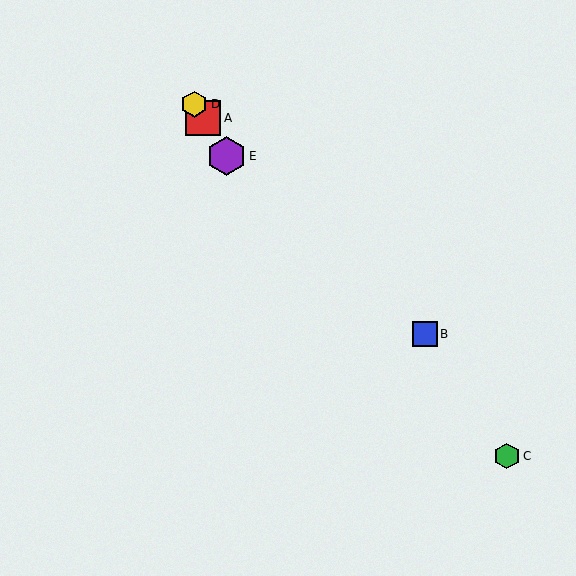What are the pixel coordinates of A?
Object A is at (203, 118).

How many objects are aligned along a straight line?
3 objects (A, D, E) are aligned along a straight line.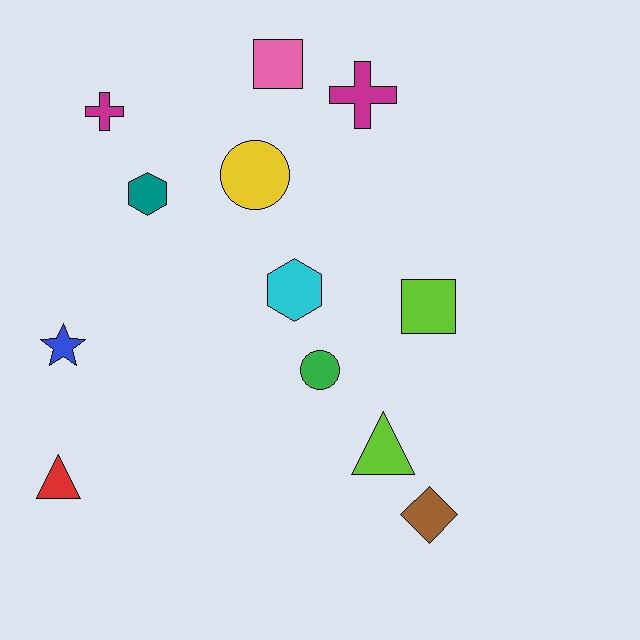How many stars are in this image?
There is 1 star.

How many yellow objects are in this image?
There is 1 yellow object.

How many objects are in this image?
There are 12 objects.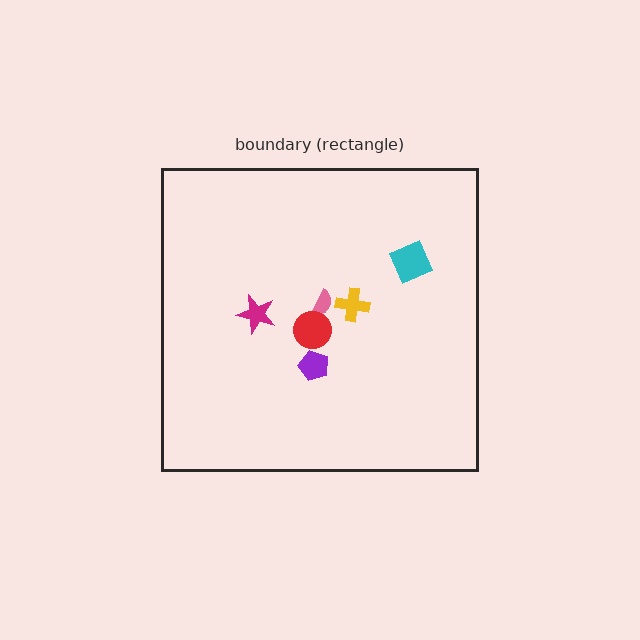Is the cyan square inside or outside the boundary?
Inside.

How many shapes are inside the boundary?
6 inside, 0 outside.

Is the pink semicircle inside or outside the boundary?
Inside.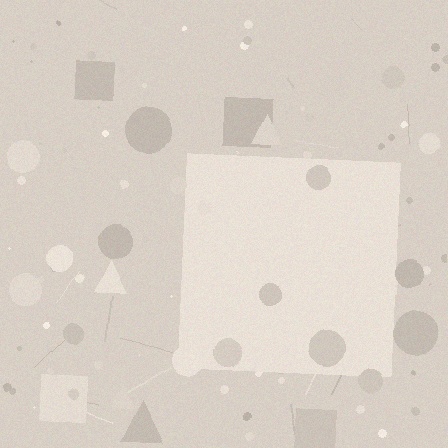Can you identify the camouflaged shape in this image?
The camouflaged shape is a square.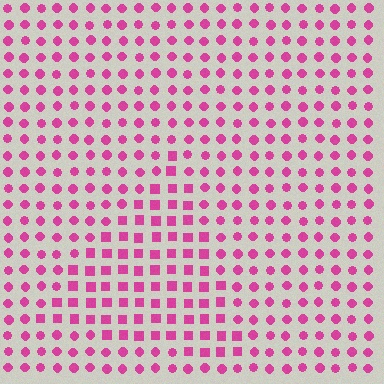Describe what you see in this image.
The image is filled with small magenta elements arranged in a uniform grid. A triangle-shaped region contains squares, while the surrounding area contains circles. The boundary is defined purely by the change in element shape.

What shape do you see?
I see a triangle.